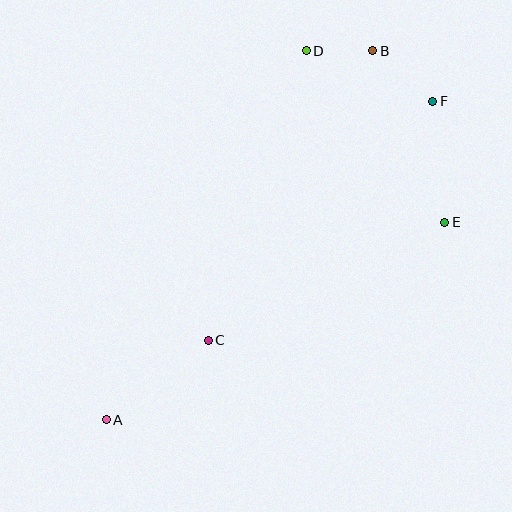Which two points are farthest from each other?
Points A and F are farthest from each other.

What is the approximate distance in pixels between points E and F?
The distance between E and F is approximately 122 pixels.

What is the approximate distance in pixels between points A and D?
The distance between A and D is approximately 420 pixels.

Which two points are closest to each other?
Points B and D are closest to each other.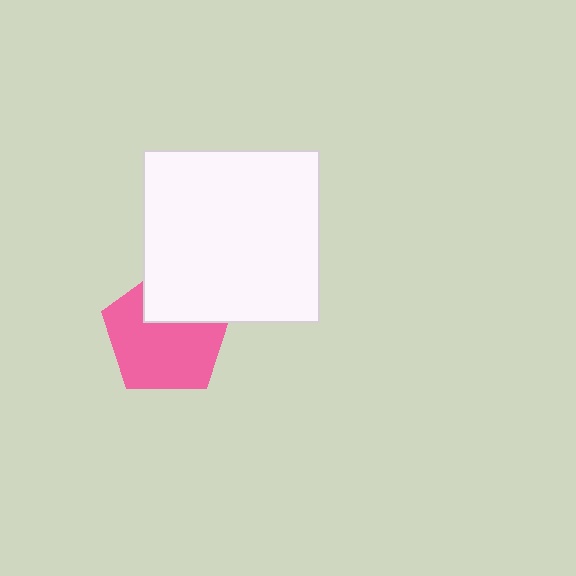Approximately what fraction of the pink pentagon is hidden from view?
Roughly 31% of the pink pentagon is hidden behind the white rectangle.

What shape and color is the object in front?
The object in front is a white rectangle.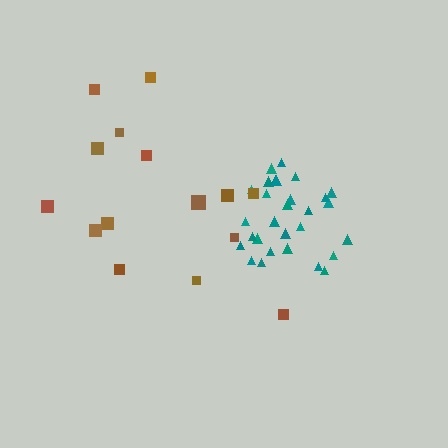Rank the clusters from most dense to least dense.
teal, brown.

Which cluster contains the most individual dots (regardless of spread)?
Teal (29).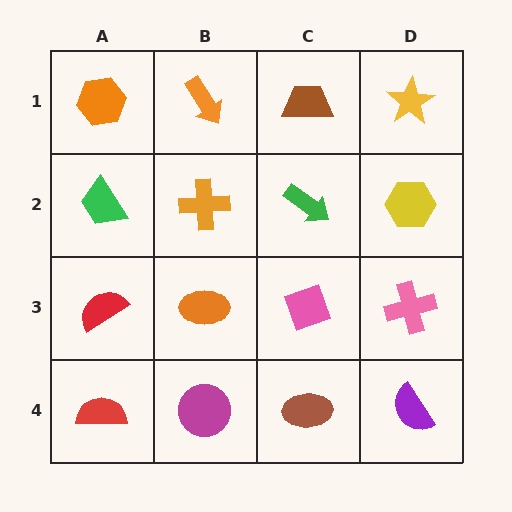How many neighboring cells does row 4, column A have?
2.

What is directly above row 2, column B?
An orange arrow.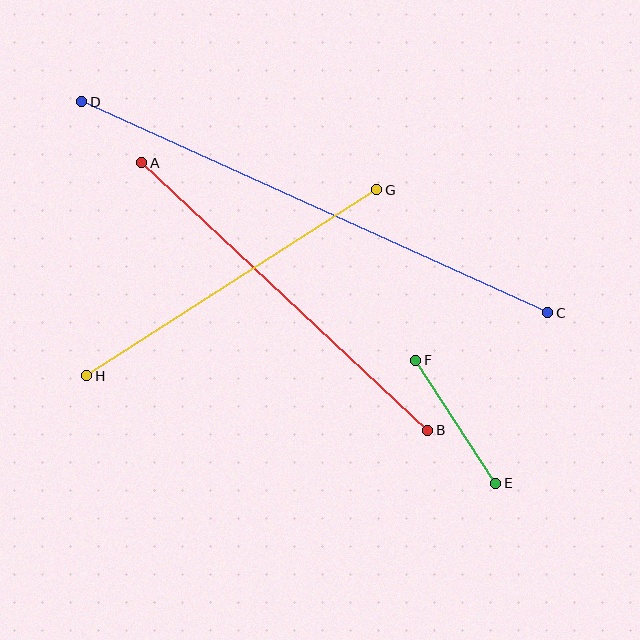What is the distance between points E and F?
The distance is approximately 146 pixels.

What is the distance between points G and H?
The distance is approximately 344 pixels.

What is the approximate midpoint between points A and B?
The midpoint is at approximately (285, 297) pixels.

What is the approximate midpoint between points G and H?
The midpoint is at approximately (232, 283) pixels.